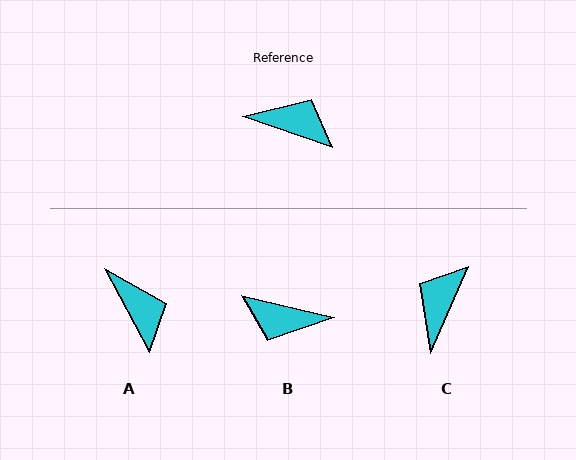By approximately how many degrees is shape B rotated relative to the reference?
Approximately 175 degrees clockwise.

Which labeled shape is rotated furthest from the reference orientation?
B, about 175 degrees away.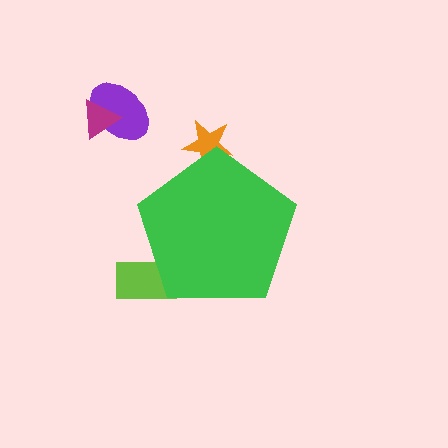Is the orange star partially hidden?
Yes, the orange star is partially hidden behind the green pentagon.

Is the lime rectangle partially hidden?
Yes, the lime rectangle is partially hidden behind the green pentagon.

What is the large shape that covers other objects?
A green pentagon.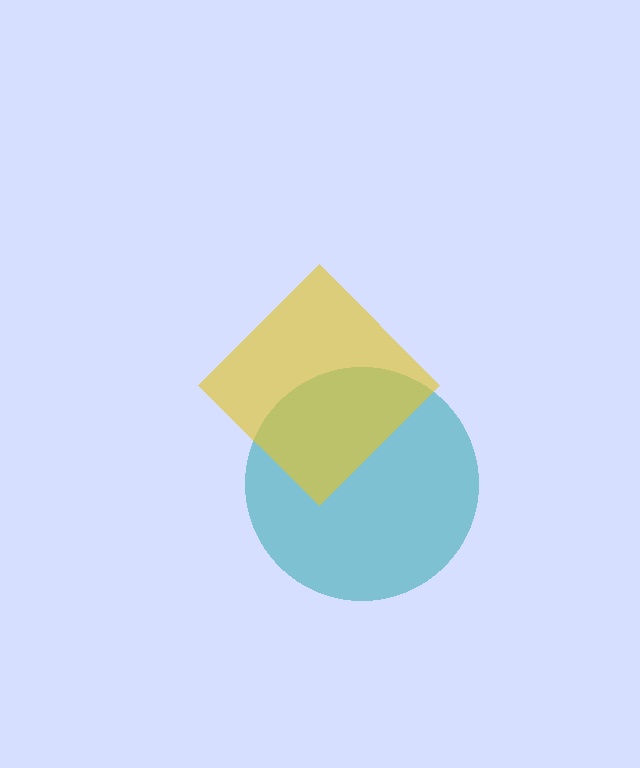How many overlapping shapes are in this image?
There are 2 overlapping shapes in the image.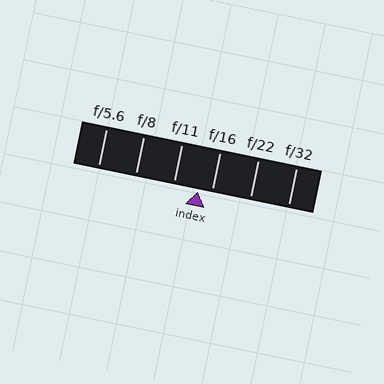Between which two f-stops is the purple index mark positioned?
The index mark is between f/11 and f/16.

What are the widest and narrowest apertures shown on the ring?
The widest aperture shown is f/5.6 and the narrowest is f/32.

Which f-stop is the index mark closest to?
The index mark is closest to f/16.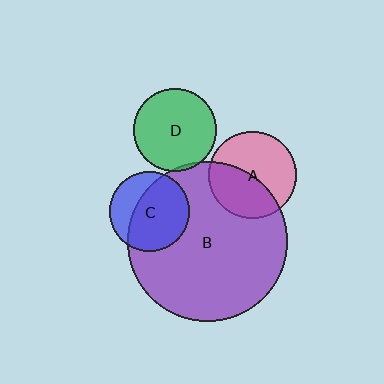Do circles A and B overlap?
Yes.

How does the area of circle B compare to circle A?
Approximately 3.3 times.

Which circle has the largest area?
Circle B (purple).